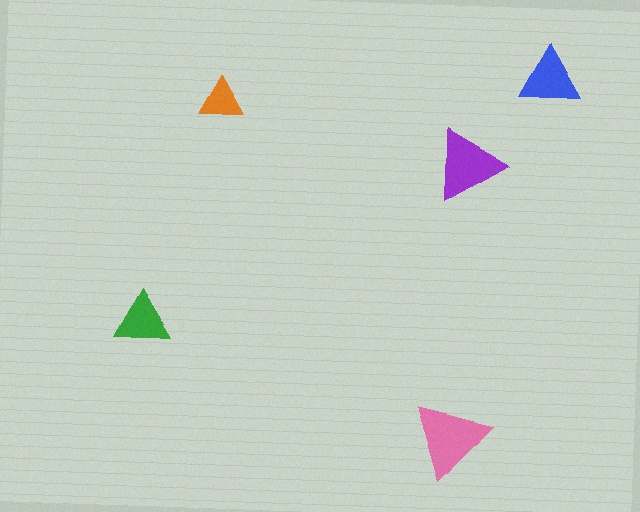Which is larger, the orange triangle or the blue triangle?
The blue one.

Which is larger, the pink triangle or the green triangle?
The pink one.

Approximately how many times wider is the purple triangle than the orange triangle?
About 1.5 times wider.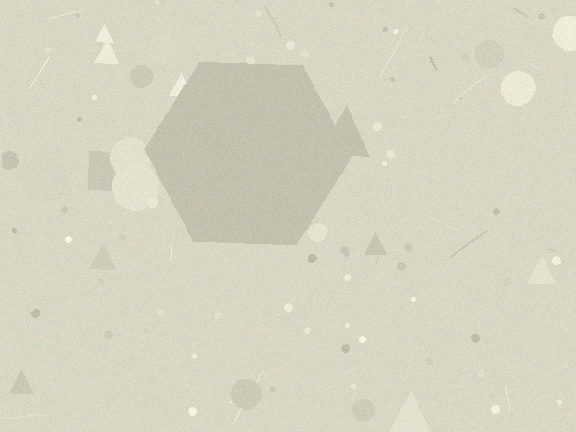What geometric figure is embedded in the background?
A hexagon is embedded in the background.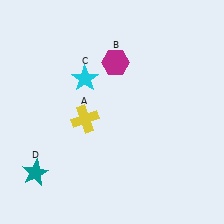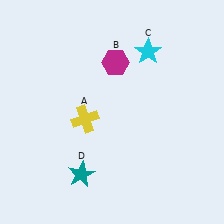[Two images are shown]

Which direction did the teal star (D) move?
The teal star (D) moved right.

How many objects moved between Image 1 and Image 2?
2 objects moved between the two images.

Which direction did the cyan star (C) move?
The cyan star (C) moved right.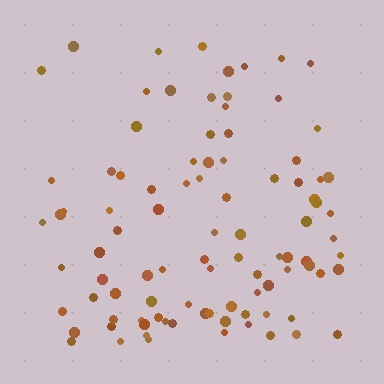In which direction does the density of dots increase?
From top to bottom, with the bottom side densest.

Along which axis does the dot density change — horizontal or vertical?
Vertical.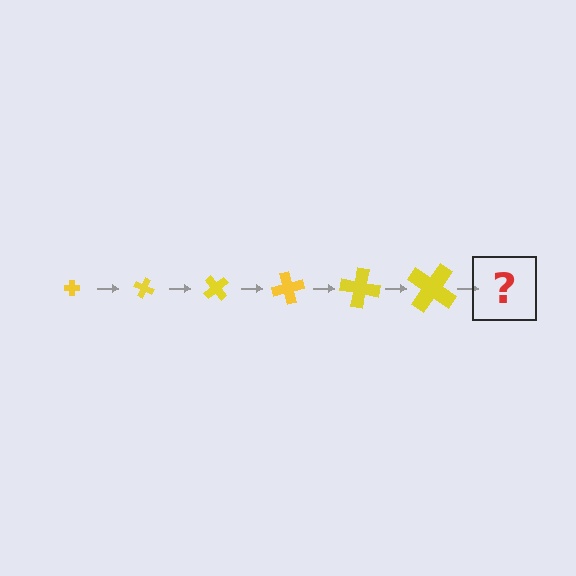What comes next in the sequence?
The next element should be a cross, larger than the previous one and rotated 150 degrees from the start.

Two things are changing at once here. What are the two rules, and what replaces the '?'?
The two rules are that the cross grows larger each step and it rotates 25 degrees each step. The '?' should be a cross, larger than the previous one and rotated 150 degrees from the start.